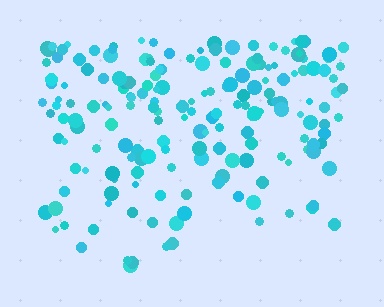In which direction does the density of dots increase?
From bottom to top, with the top side densest.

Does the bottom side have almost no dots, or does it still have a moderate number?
Still a moderate number, just noticeably fewer than the top.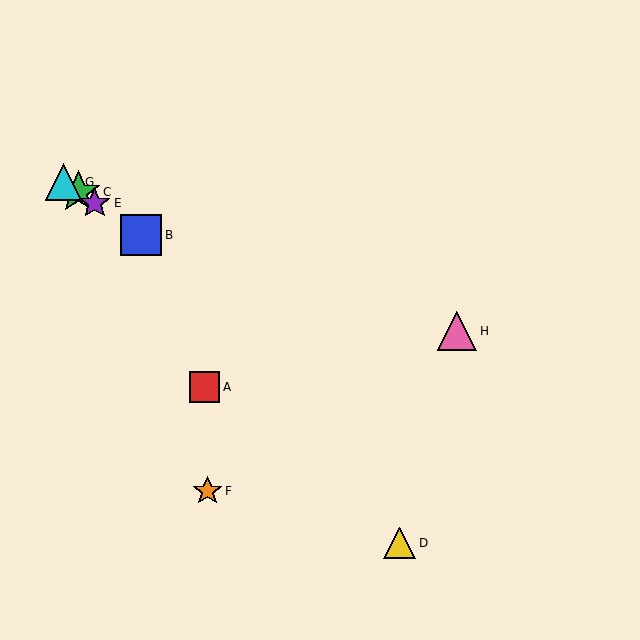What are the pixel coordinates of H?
Object H is at (457, 331).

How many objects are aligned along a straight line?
4 objects (B, C, E, G) are aligned along a straight line.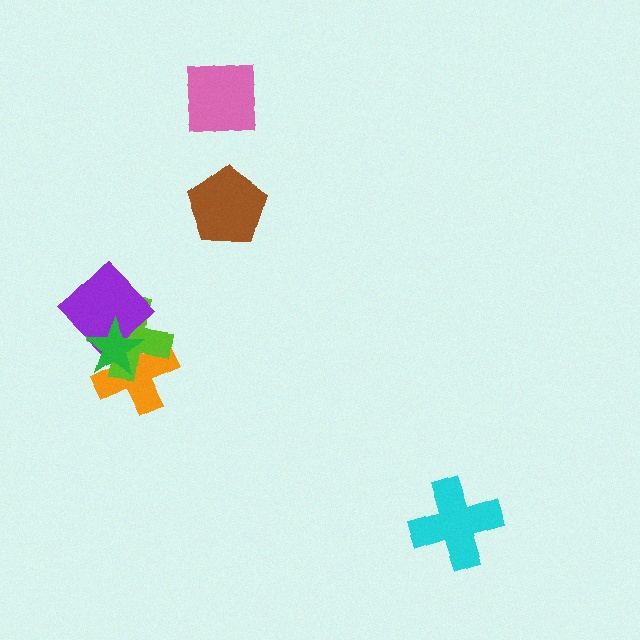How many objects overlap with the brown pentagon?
0 objects overlap with the brown pentagon.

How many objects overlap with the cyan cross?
0 objects overlap with the cyan cross.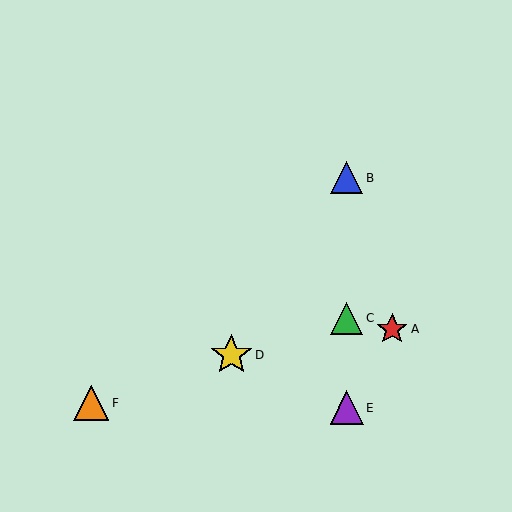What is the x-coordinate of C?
Object C is at x≈347.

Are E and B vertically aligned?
Yes, both are at x≈347.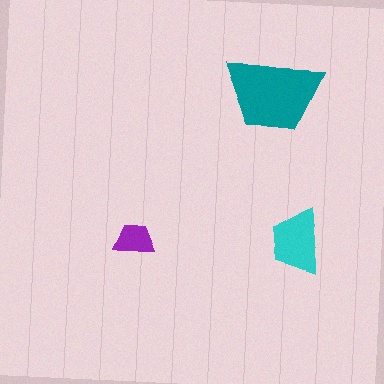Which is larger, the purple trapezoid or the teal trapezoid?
The teal one.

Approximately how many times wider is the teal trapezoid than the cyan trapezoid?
About 1.5 times wider.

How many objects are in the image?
There are 3 objects in the image.